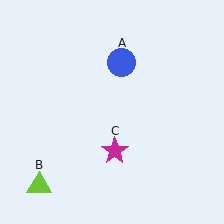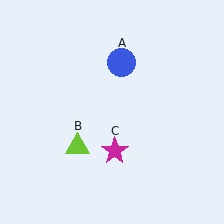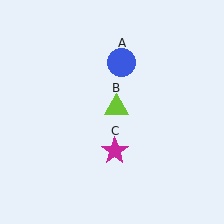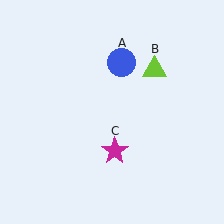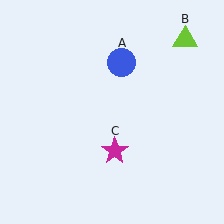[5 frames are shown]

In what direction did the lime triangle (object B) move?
The lime triangle (object B) moved up and to the right.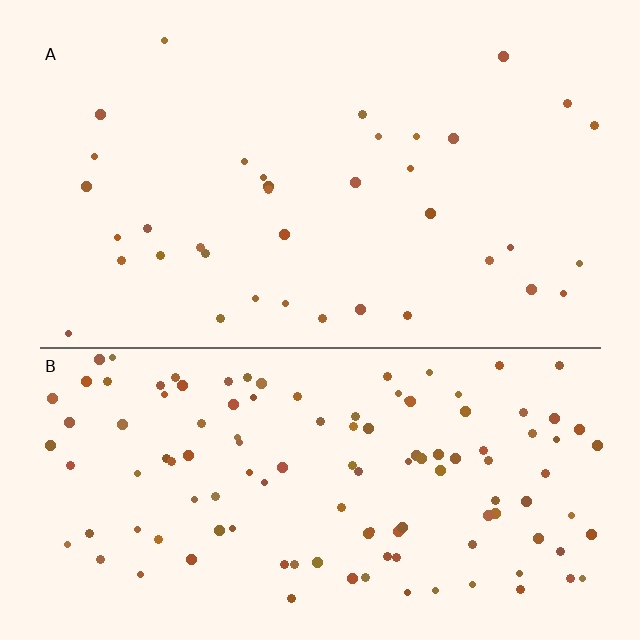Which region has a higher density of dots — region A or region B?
B (the bottom).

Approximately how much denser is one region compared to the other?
Approximately 3.3× — region B over region A.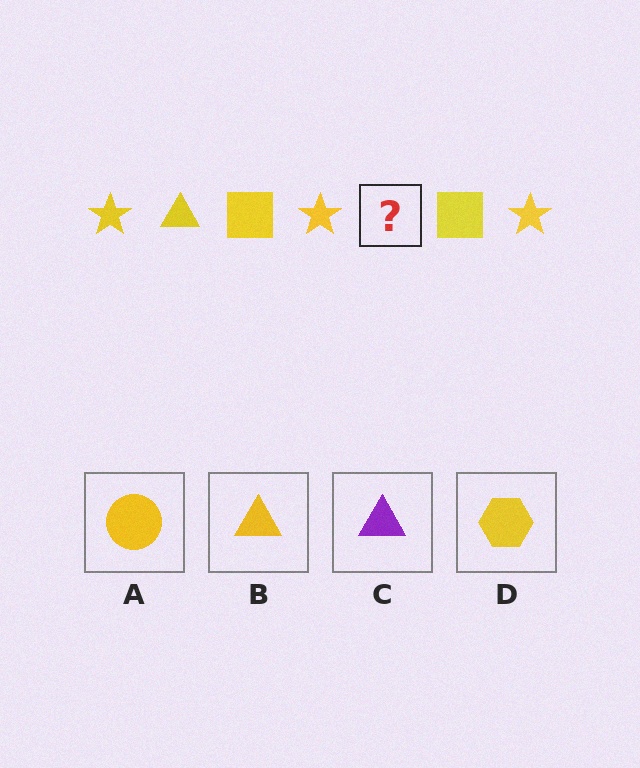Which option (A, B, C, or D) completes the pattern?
B.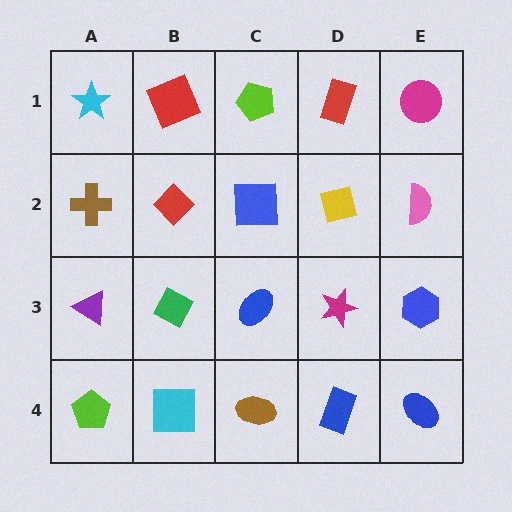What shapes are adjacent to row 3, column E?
A pink semicircle (row 2, column E), a blue ellipse (row 4, column E), a magenta star (row 3, column D).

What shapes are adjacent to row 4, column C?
A blue ellipse (row 3, column C), a cyan square (row 4, column B), a blue rectangle (row 4, column D).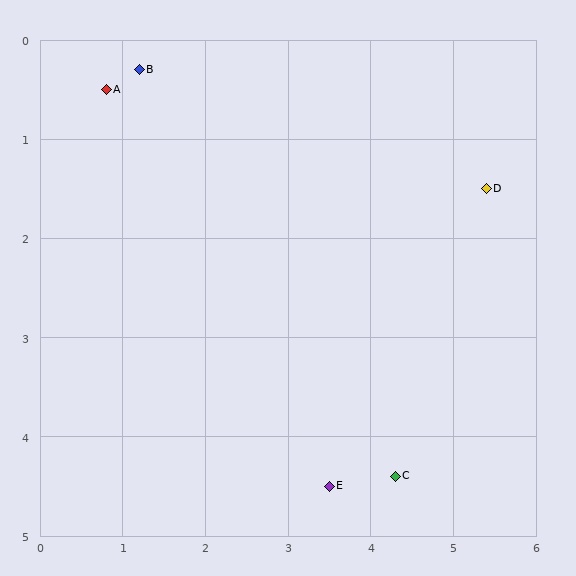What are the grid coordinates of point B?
Point B is at approximately (1.2, 0.3).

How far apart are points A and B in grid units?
Points A and B are about 0.4 grid units apart.